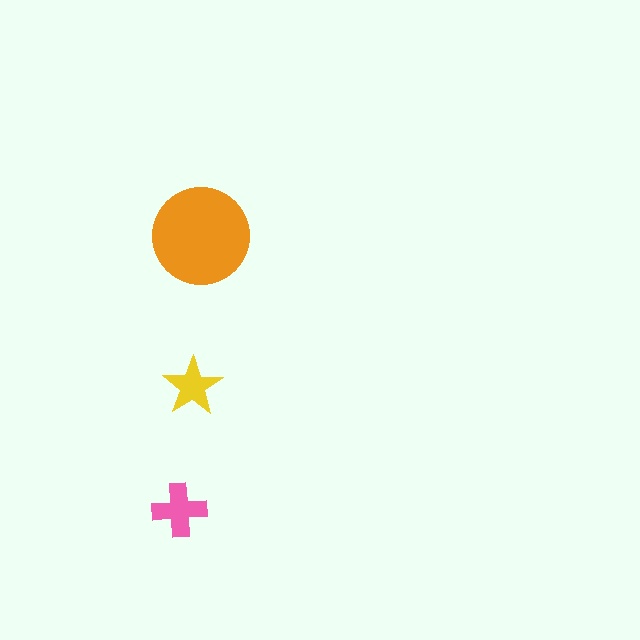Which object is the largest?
The orange circle.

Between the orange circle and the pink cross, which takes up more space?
The orange circle.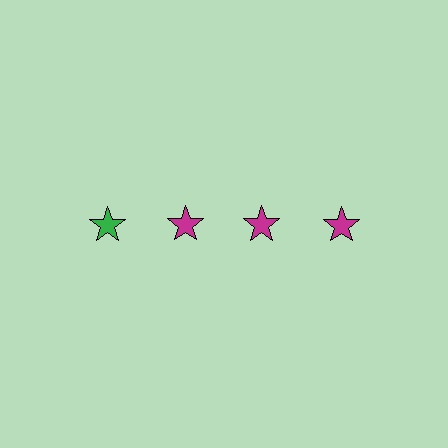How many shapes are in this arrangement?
There are 4 shapes arranged in a grid pattern.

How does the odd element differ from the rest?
It has a different color: green instead of magenta.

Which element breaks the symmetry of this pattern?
The green star in the top row, leftmost column breaks the symmetry. All other shapes are magenta stars.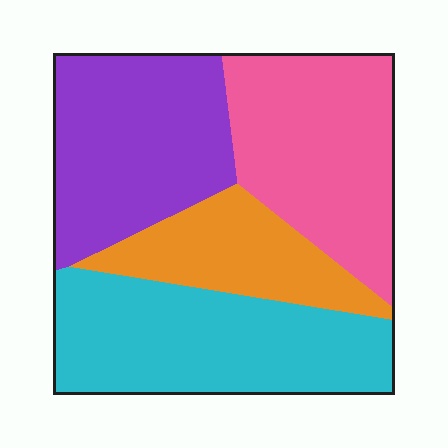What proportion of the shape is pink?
Pink takes up between a quarter and a half of the shape.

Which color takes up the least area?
Orange, at roughly 15%.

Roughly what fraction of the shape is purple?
Purple takes up about one quarter (1/4) of the shape.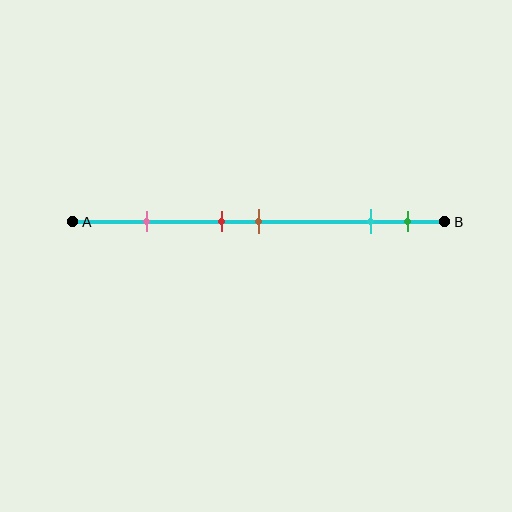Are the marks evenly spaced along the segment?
No, the marks are not evenly spaced.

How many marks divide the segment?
There are 5 marks dividing the segment.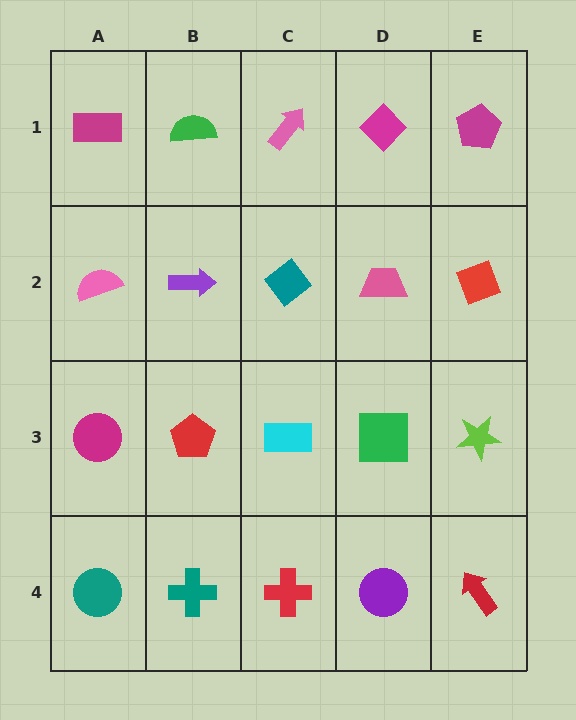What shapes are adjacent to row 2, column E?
A magenta pentagon (row 1, column E), a lime star (row 3, column E), a pink trapezoid (row 2, column D).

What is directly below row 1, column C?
A teal diamond.